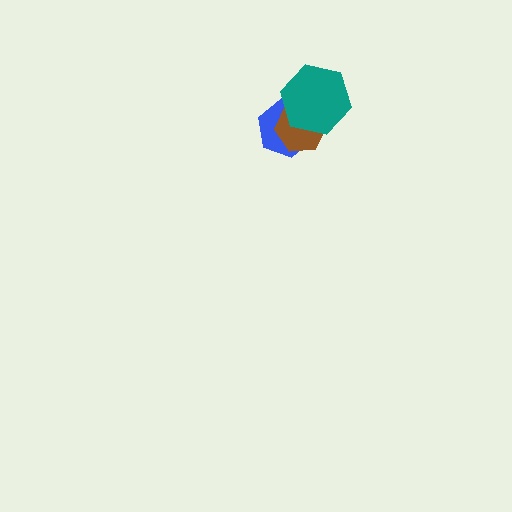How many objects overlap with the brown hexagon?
2 objects overlap with the brown hexagon.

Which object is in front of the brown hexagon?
The teal hexagon is in front of the brown hexagon.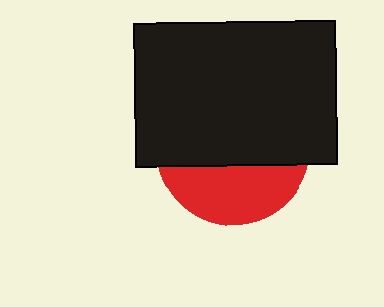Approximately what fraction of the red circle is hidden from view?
Roughly 65% of the red circle is hidden behind the black rectangle.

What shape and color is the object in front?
The object in front is a black rectangle.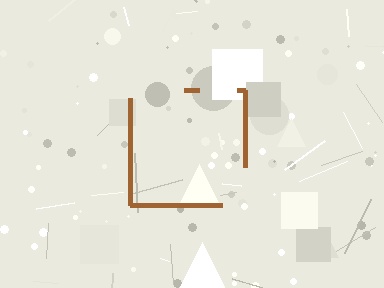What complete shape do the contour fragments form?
The contour fragments form a square.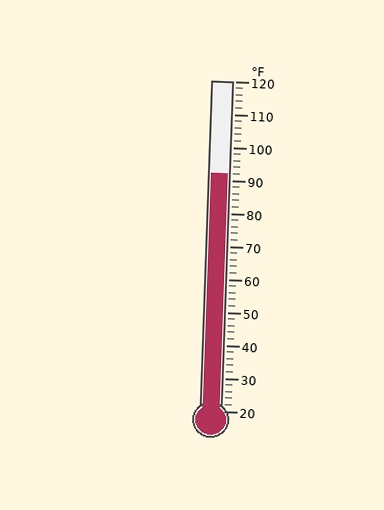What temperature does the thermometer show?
The thermometer shows approximately 92°F.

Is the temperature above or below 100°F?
The temperature is below 100°F.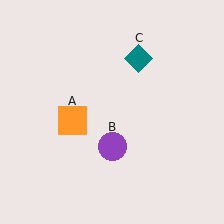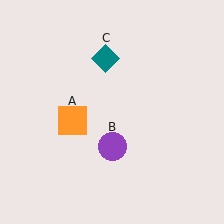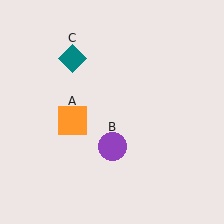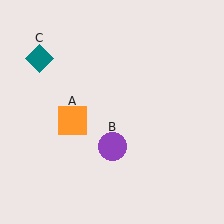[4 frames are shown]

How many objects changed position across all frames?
1 object changed position: teal diamond (object C).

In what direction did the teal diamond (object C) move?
The teal diamond (object C) moved left.